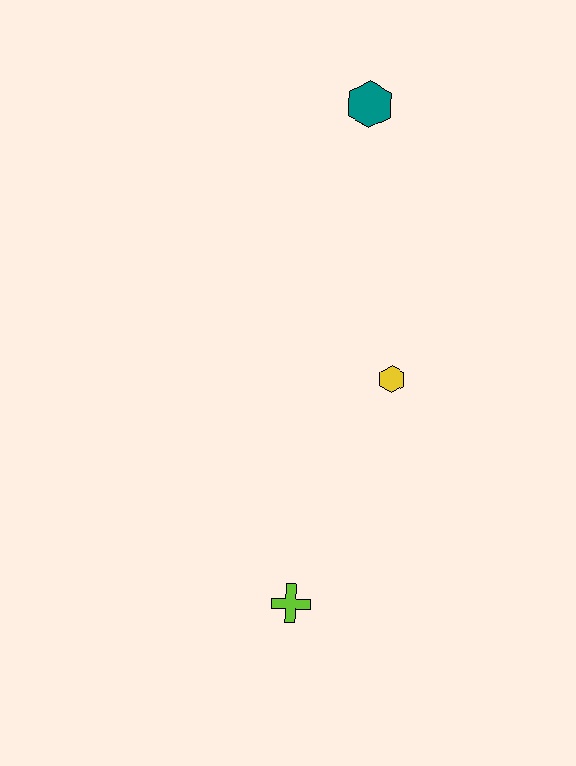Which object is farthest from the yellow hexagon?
The teal hexagon is farthest from the yellow hexagon.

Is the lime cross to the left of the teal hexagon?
Yes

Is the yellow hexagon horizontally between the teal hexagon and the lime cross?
No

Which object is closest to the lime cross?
The yellow hexagon is closest to the lime cross.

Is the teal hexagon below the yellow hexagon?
No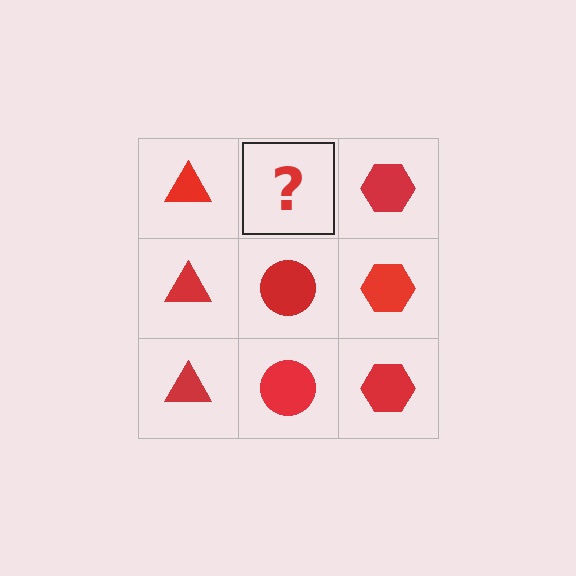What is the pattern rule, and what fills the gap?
The rule is that each column has a consistent shape. The gap should be filled with a red circle.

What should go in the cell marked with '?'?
The missing cell should contain a red circle.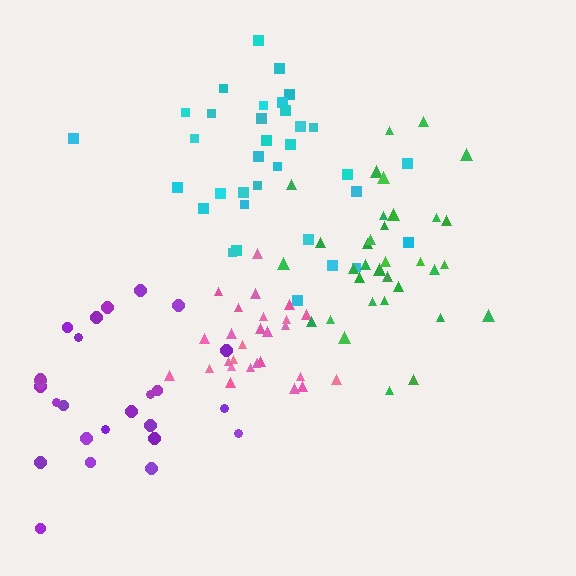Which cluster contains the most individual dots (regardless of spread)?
Cyan (34).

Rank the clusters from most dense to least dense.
pink, green, cyan, purple.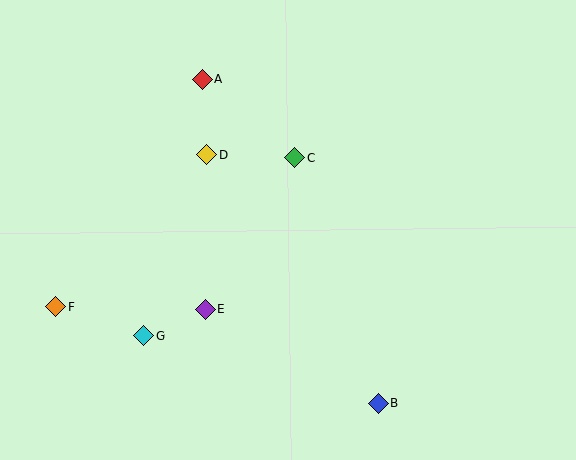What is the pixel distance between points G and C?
The distance between G and C is 233 pixels.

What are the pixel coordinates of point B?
Point B is at (378, 403).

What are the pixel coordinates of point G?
Point G is at (144, 335).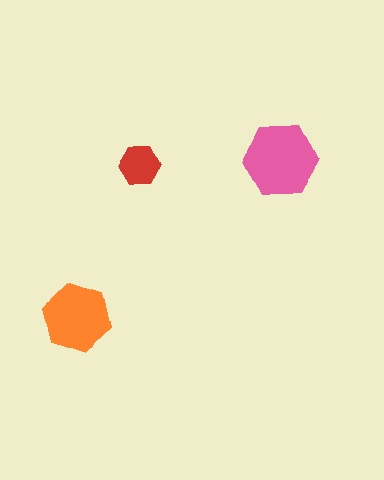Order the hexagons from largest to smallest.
the pink one, the orange one, the red one.